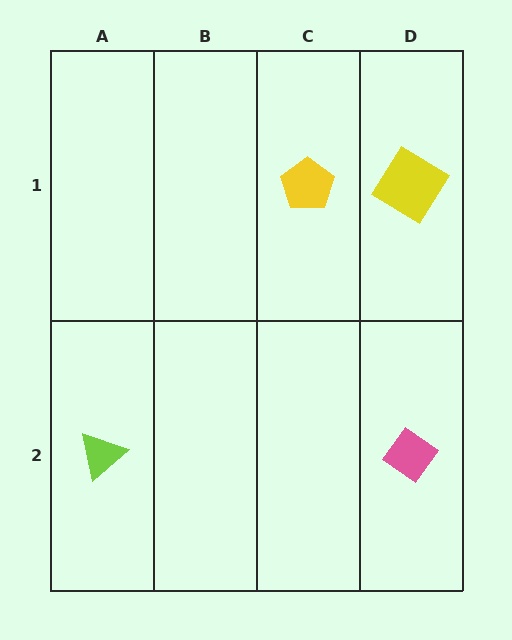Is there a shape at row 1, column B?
No, that cell is empty.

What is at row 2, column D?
A pink diamond.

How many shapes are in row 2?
2 shapes.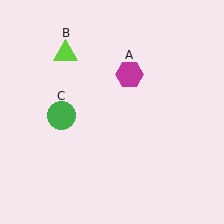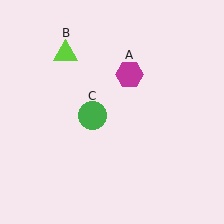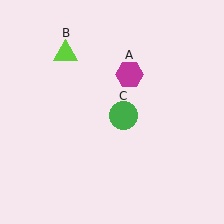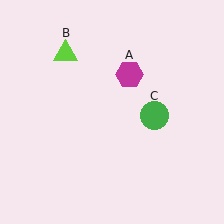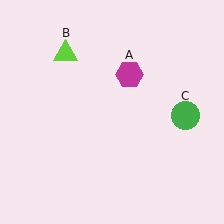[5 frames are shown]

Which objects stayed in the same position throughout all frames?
Magenta hexagon (object A) and lime triangle (object B) remained stationary.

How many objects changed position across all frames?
1 object changed position: green circle (object C).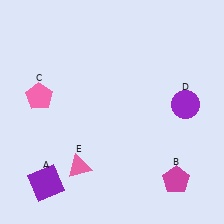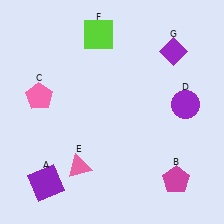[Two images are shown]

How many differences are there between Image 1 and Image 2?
There are 2 differences between the two images.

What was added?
A lime square (F), a purple diamond (G) were added in Image 2.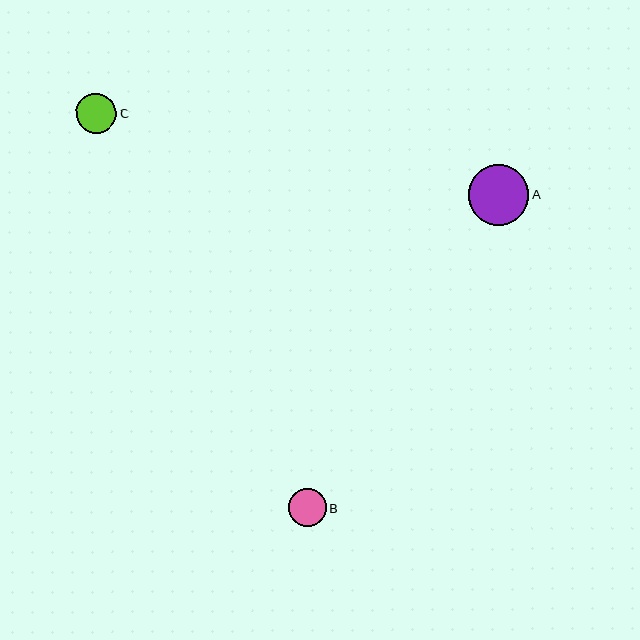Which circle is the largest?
Circle A is the largest with a size of approximately 61 pixels.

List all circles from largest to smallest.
From largest to smallest: A, C, B.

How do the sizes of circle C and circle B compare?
Circle C and circle B are approximately the same size.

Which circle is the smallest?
Circle B is the smallest with a size of approximately 38 pixels.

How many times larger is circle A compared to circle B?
Circle A is approximately 1.6 times the size of circle B.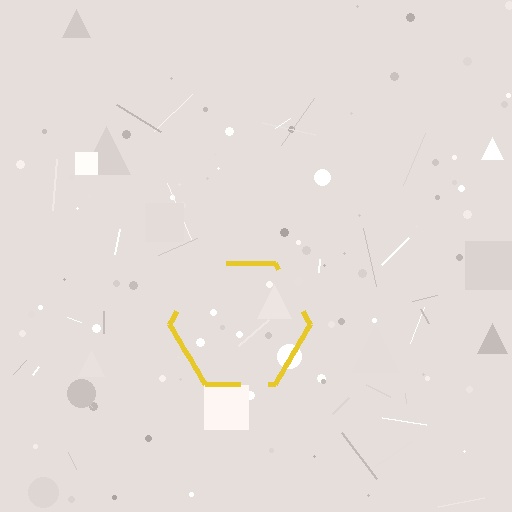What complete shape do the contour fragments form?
The contour fragments form a hexagon.